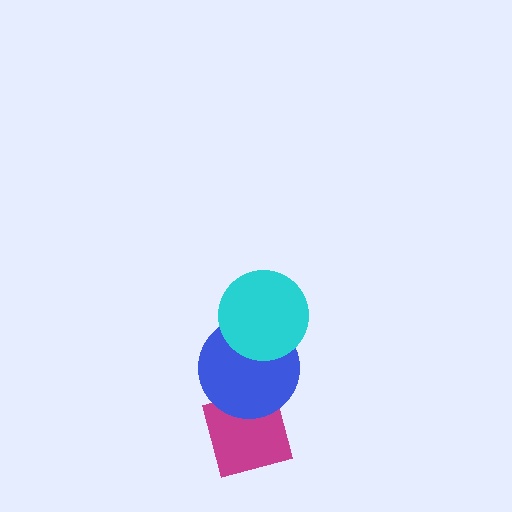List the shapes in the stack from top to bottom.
From top to bottom: the cyan circle, the blue circle, the magenta square.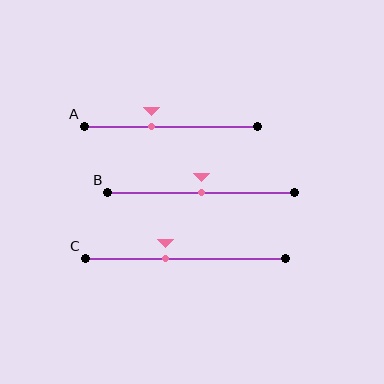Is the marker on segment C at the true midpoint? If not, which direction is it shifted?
No, the marker on segment C is shifted to the left by about 10% of the segment length.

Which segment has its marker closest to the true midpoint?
Segment B has its marker closest to the true midpoint.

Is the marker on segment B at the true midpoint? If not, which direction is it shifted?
Yes, the marker on segment B is at the true midpoint.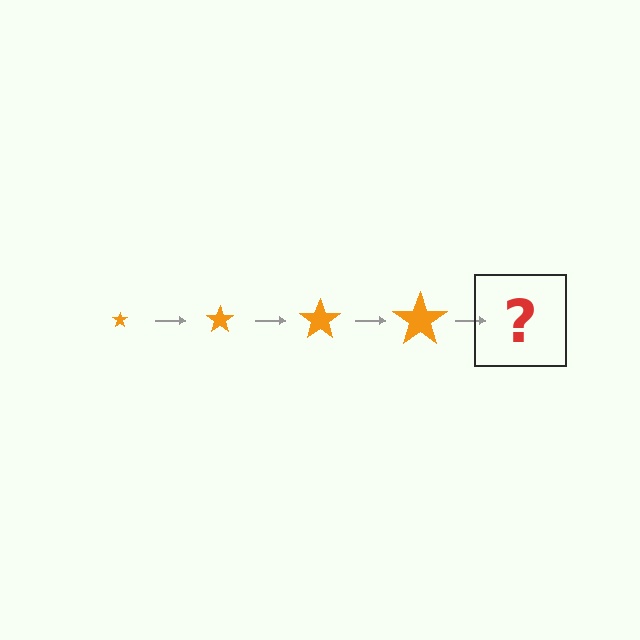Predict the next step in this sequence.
The next step is an orange star, larger than the previous one.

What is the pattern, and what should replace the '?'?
The pattern is that the star gets progressively larger each step. The '?' should be an orange star, larger than the previous one.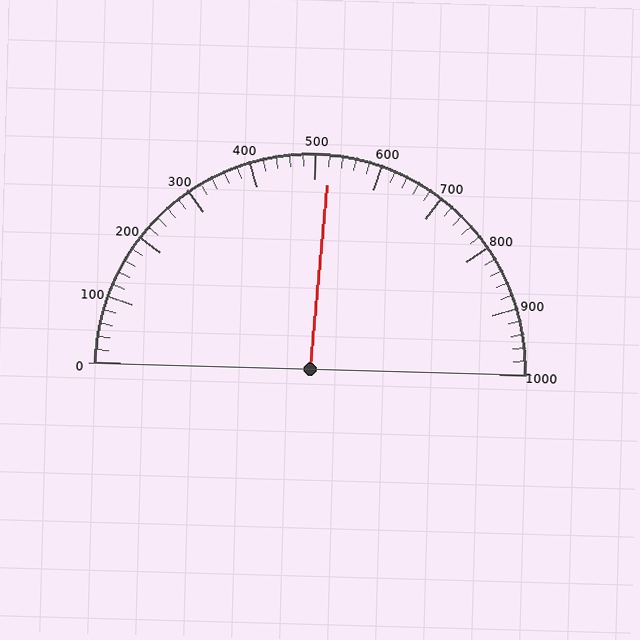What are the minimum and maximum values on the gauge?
The gauge ranges from 0 to 1000.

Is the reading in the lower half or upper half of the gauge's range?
The reading is in the upper half of the range (0 to 1000).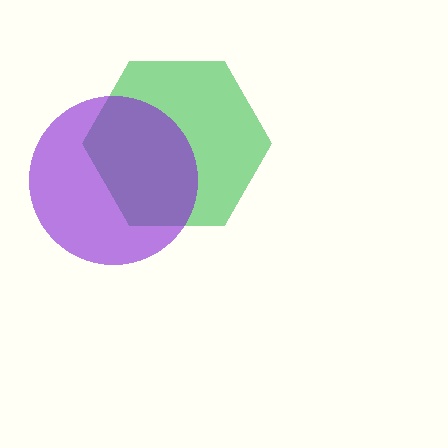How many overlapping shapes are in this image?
There are 2 overlapping shapes in the image.